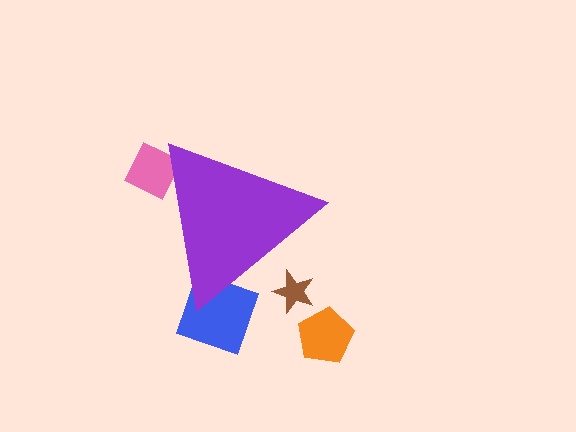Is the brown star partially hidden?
Yes, the brown star is partially hidden behind the purple triangle.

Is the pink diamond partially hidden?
Yes, the pink diamond is partially hidden behind the purple triangle.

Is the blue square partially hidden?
Yes, the blue square is partially hidden behind the purple triangle.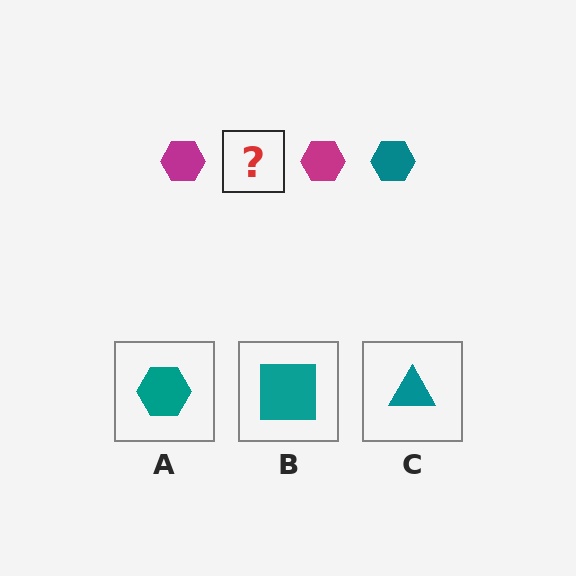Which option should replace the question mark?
Option A.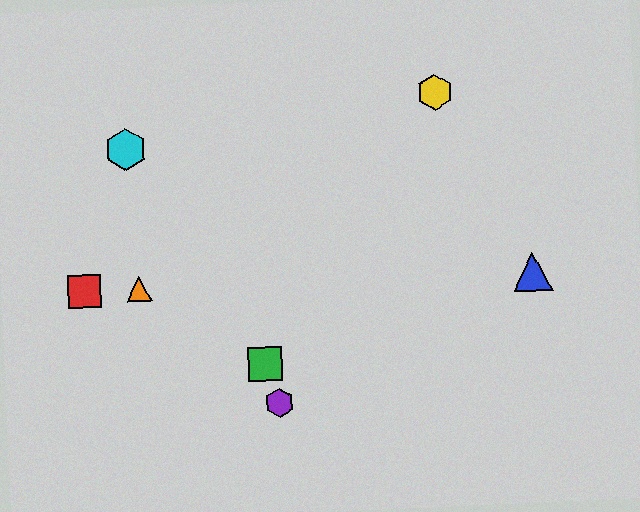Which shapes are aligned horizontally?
The red square, the blue triangle, the orange triangle are aligned horizontally.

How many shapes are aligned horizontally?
3 shapes (the red square, the blue triangle, the orange triangle) are aligned horizontally.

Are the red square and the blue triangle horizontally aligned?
Yes, both are at y≈291.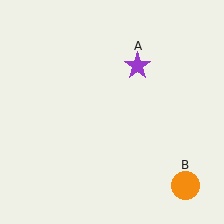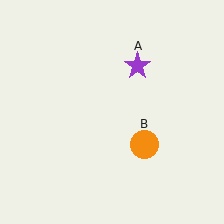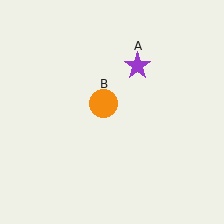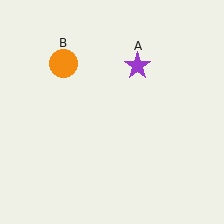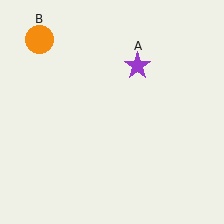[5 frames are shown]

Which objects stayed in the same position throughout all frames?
Purple star (object A) remained stationary.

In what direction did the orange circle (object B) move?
The orange circle (object B) moved up and to the left.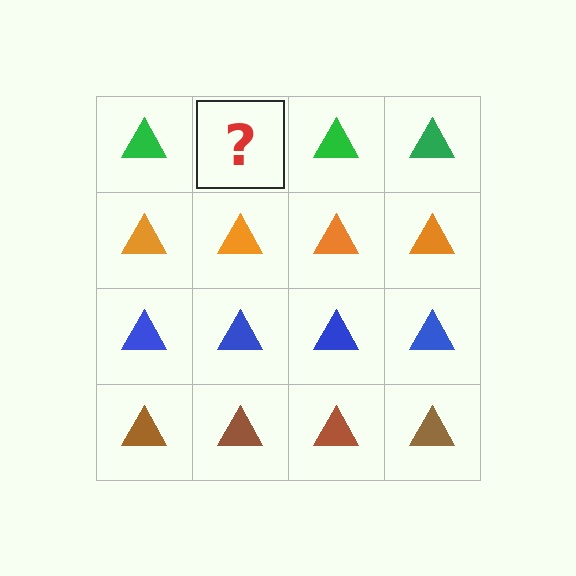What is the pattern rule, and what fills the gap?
The rule is that each row has a consistent color. The gap should be filled with a green triangle.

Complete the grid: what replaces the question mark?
The question mark should be replaced with a green triangle.